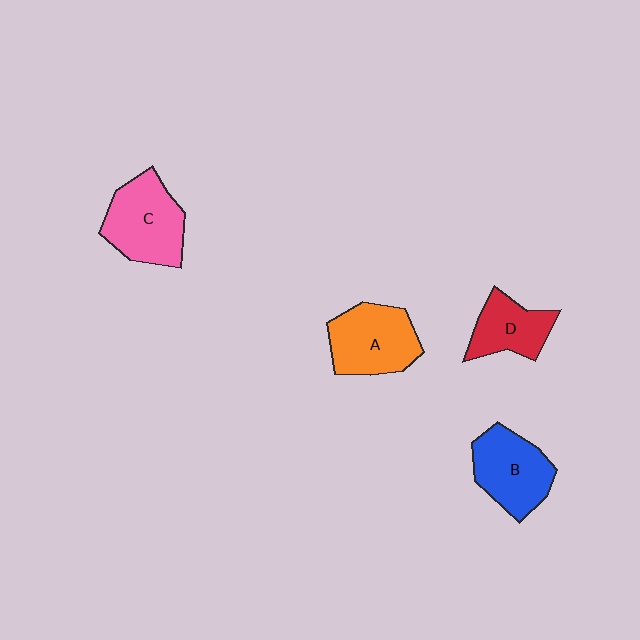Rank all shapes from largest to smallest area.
From largest to smallest: C (pink), A (orange), B (blue), D (red).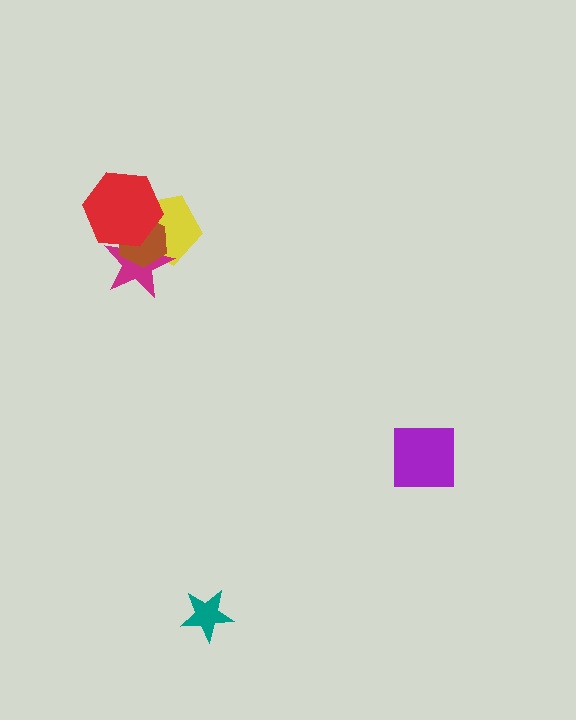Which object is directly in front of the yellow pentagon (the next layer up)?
The magenta star is directly in front of the yellow pentagon.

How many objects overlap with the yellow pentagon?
3 objects overlap with the yellow pentagon.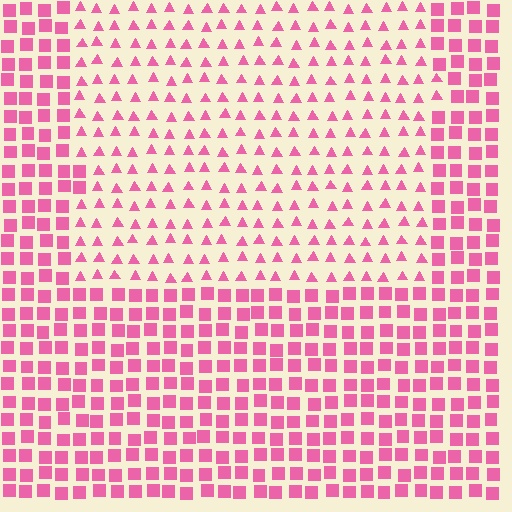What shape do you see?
I see a rectangle.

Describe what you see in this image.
The image is filled with small pink elements arranged in a uniform grid. A rectangle-shaped region contains triangles, while the surrounding area contains squares. The boundary is defined purely by the change in element shape.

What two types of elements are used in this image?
The image uses triangles inside the rectangle region and squares outside it.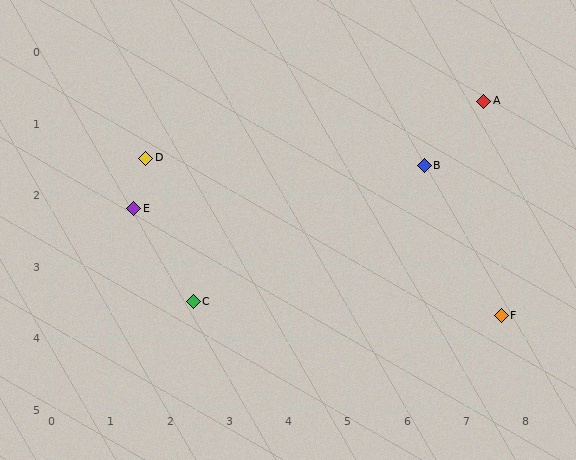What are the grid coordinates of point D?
Point D is at approximately (1.6, 1.5).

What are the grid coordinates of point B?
Point B is at approximately (6.3, 1.6).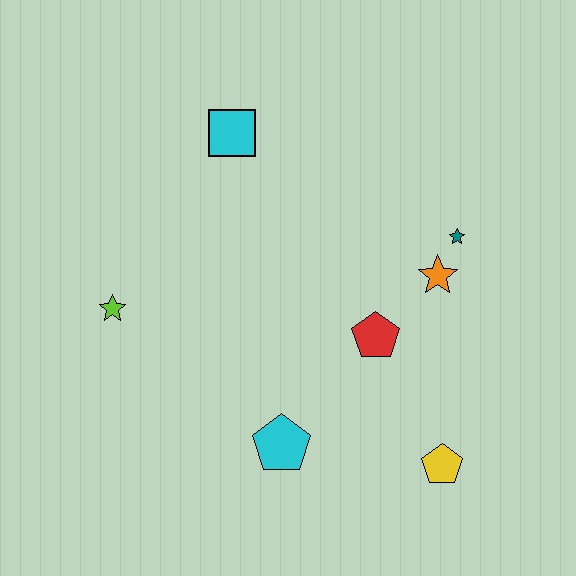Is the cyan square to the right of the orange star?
No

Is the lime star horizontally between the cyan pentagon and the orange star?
No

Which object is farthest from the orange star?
The lime star is farthest from the orange star.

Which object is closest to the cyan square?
The lime star is closest to the cyan square.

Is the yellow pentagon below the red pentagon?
Yes